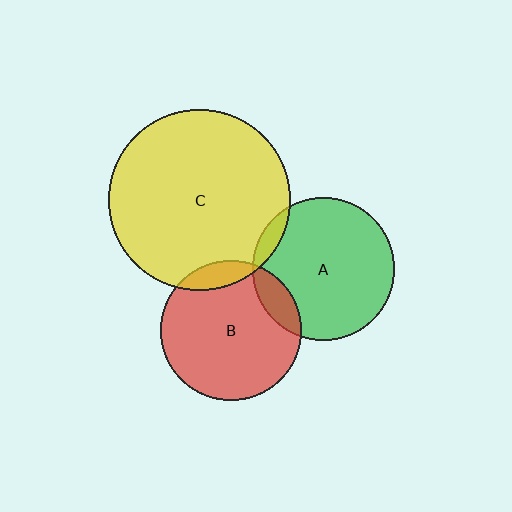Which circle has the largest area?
Circle C (yellow).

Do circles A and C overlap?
Yes.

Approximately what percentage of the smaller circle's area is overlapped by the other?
Approximately 5%.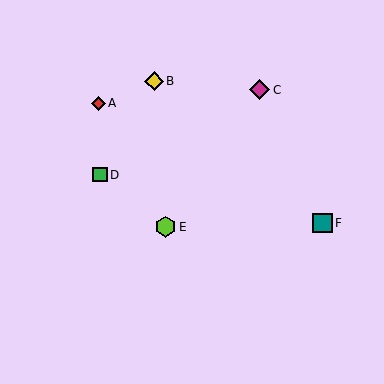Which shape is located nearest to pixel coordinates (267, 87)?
The magenta diamond (labeled C) at (260, 90) is nearest to that location.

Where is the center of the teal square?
The center of the teal square is at (323, 223).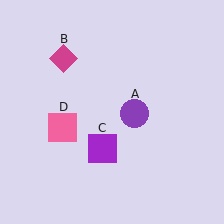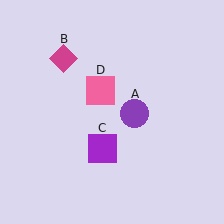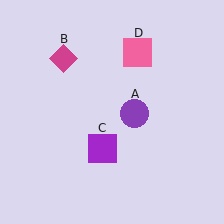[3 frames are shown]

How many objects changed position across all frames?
1 object changed position: pink square (object D).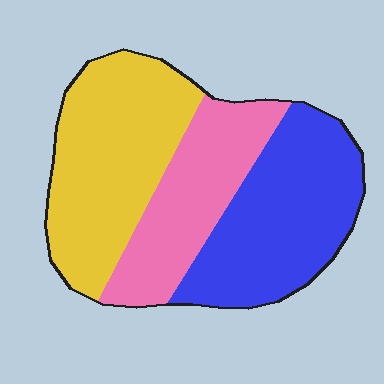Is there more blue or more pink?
Blue.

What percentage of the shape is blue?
Blue covers around 35% of the shape.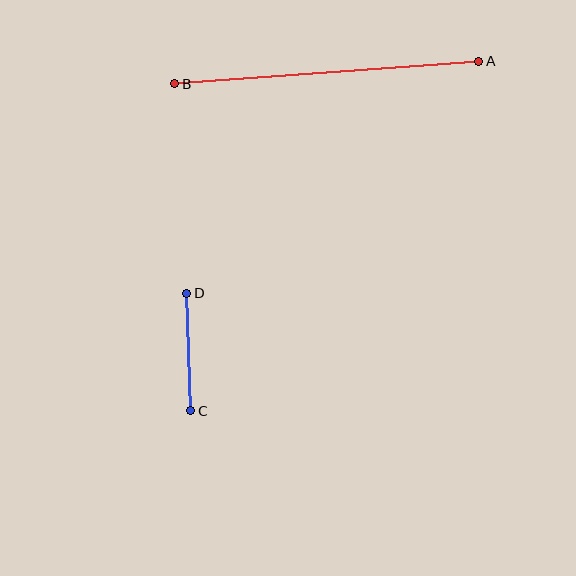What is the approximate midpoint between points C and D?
The midpoint is at approximately (189, 352) pixels.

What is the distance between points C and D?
The distance is approximately 118 pixels.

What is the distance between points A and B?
The distance is approximately 305 pixels.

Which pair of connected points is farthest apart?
Points A and B are farthest apart.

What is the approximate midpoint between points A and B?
The midpoint is at approximately (327, 72) pixels.